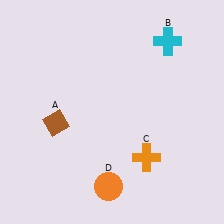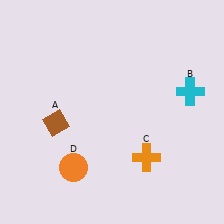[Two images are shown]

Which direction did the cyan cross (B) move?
The cyan cross (B) moved down.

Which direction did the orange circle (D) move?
The orange circle (D) moved left.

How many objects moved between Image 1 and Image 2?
2 objects moved between the two images.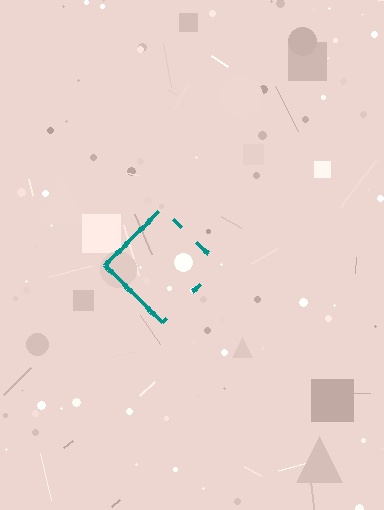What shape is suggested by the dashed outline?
The dashed outline suggests a diamond.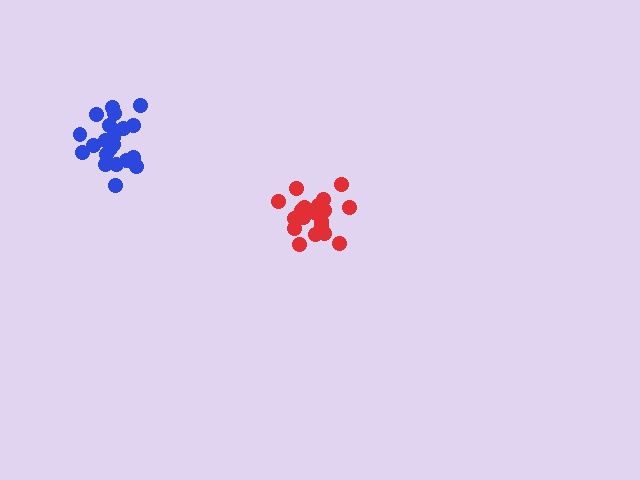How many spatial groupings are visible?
There are 2 spatial groupings.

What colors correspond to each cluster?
The clusters are colored: red, blue.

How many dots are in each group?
Group 1: 20 dots, Group 2: 21 dots (41 total).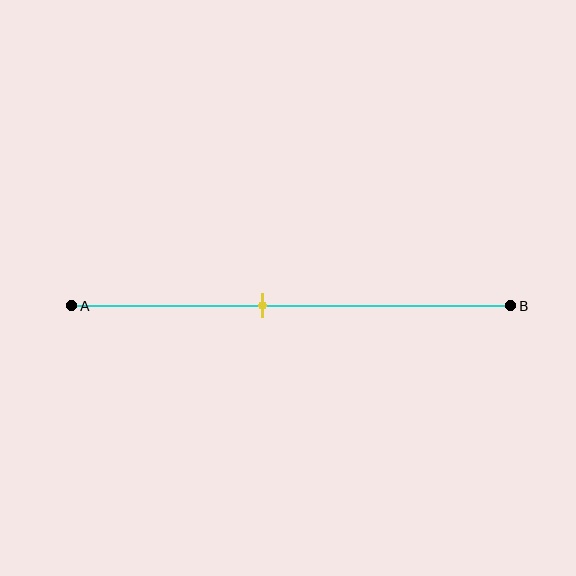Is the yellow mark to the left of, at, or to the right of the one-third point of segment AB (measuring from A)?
The yellow mark is to the right of the one-third point of segment AB.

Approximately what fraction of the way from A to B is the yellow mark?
The yellow mark is approximately 45% of the way from A to B.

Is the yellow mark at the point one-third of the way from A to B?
No, the mark is at about 45% from A, not at the 33% one-third point.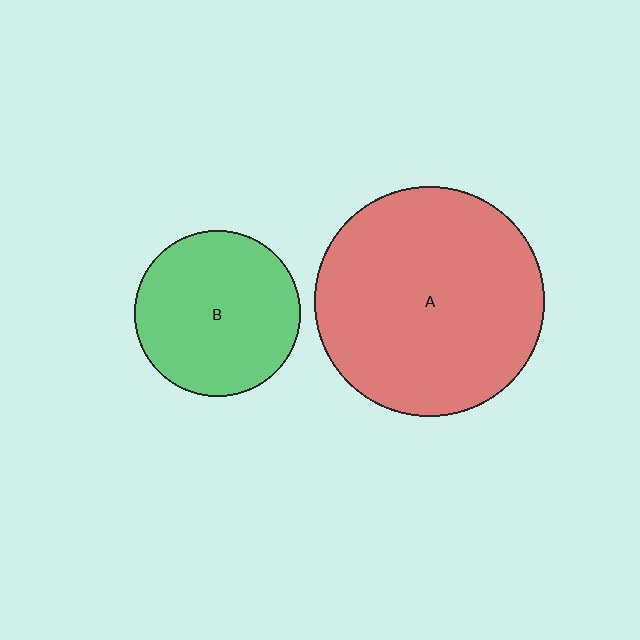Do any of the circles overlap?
No, none of the circles overlap.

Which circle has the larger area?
Circle A (red).